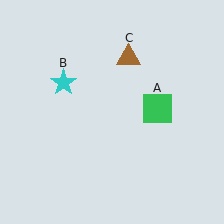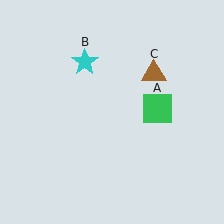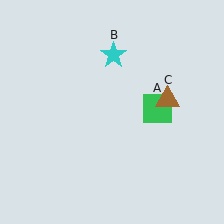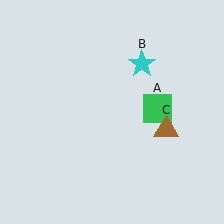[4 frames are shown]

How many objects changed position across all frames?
2 objects changed position: cyan star (object B), brown triangle (object C).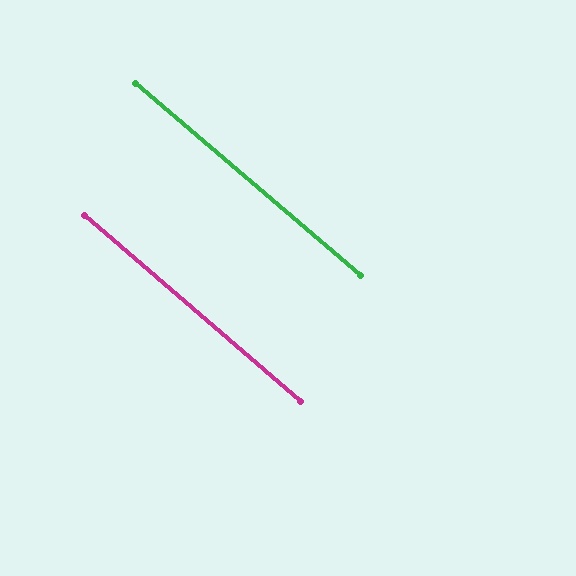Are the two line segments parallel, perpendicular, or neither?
Parallel — their directions differ by only 0.2°.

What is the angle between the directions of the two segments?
Approximately 0 degrees.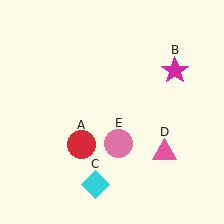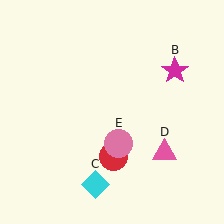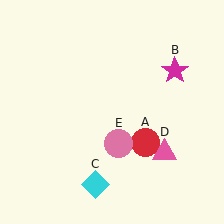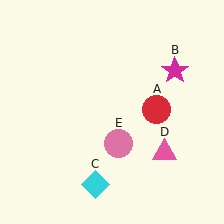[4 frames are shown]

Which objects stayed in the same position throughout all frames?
Magenta star (object B) and cyan diamond (object C) and pink triangle (object D) and pink circle (object E) remained stationary.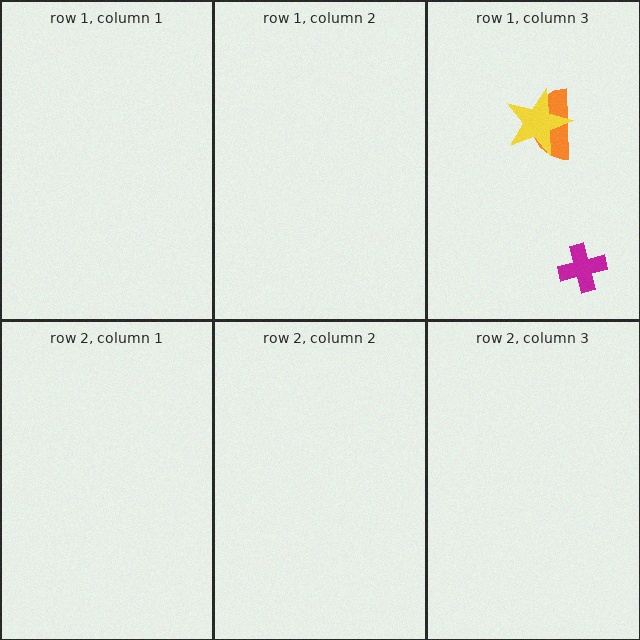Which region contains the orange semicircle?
The row 1, column 3 region.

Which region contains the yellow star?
The row 1, column 3 region.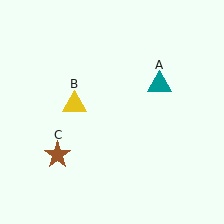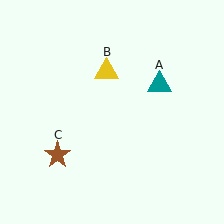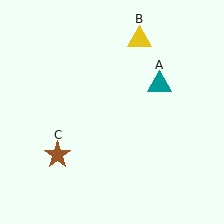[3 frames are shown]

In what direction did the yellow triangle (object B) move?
The yellow triangle (object B) moved up and to the right.